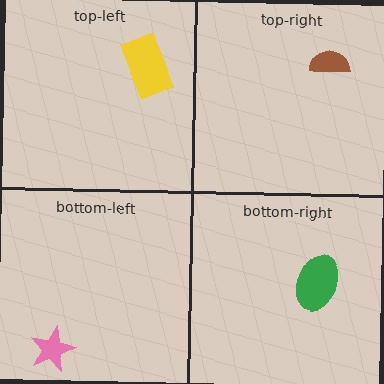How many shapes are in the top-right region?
1.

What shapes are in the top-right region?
The brown semicircle.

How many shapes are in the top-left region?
1.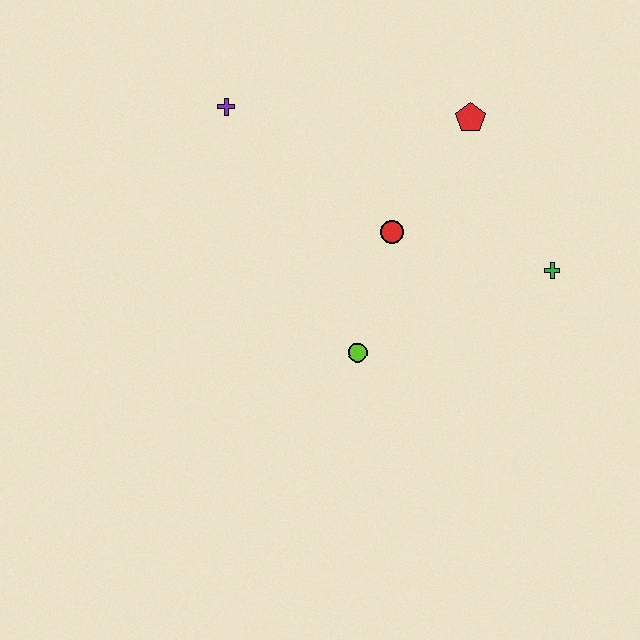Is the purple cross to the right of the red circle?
No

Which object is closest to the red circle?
The lime circle is closest to the red circle.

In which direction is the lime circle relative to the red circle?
The lime circle is below the red circle.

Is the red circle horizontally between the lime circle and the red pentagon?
Yes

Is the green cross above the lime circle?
Yes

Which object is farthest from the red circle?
The purple cross is farthest from the red circle.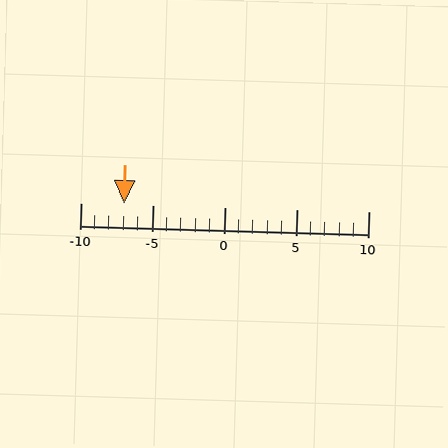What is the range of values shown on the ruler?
The ruler shows values from -10 to 10.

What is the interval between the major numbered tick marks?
The major tick marks are spaced 5 units apart.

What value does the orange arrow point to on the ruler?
The orange arrow points to approximately -7.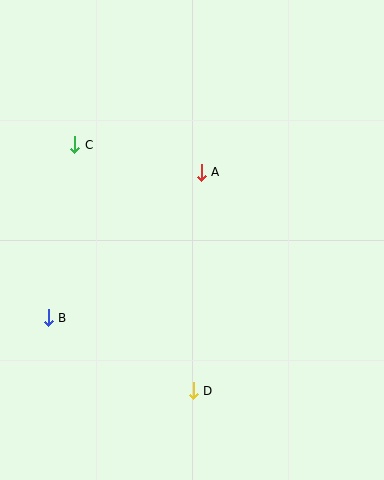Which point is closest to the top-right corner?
Point A is closest to the top-right corner.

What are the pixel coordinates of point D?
Point D is at (193, 391).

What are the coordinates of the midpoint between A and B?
The midpoint between A and B is at (125, 245).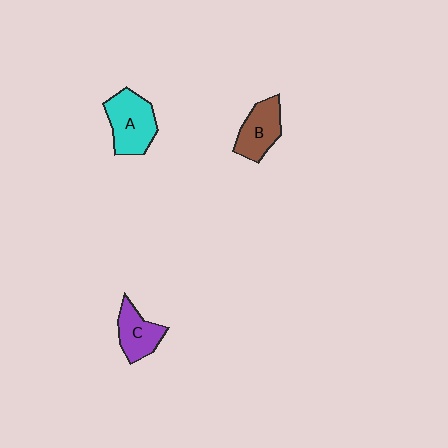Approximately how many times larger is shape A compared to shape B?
Approximately 1.2 times.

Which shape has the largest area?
Shape A (cyan).